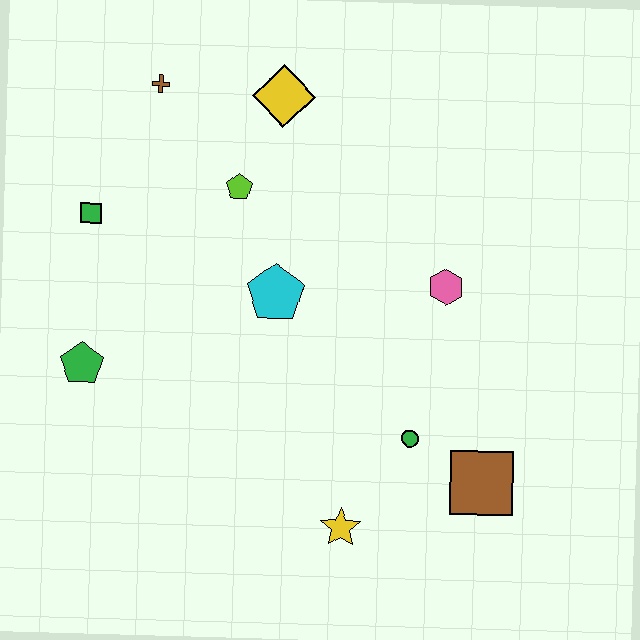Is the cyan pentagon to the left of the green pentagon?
No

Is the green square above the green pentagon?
Yes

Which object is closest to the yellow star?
The green circle is closest to the yellow star.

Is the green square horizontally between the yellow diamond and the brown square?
No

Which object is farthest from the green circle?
The brown cross is farthest from the green circle.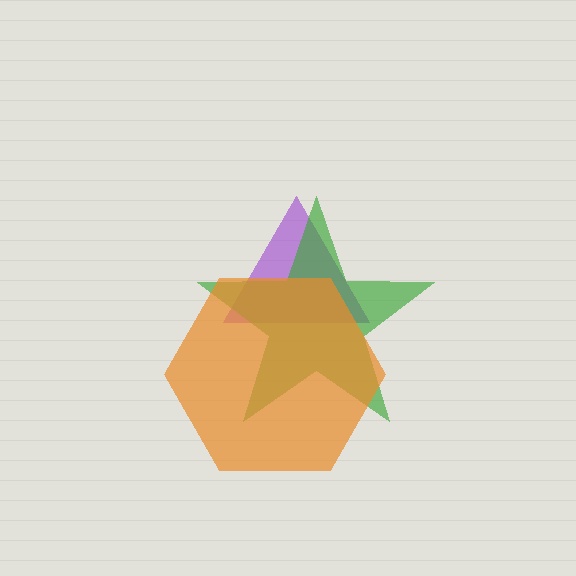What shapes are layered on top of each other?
The layered shapes are: a purple triangle, a green star, an orange hexagon.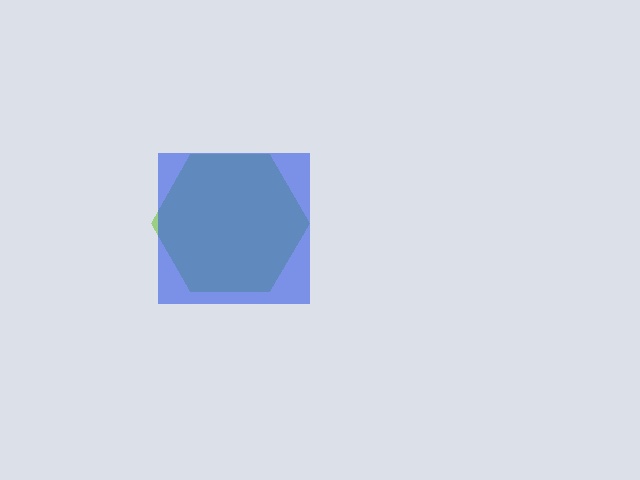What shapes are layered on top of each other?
The layered shapes are: a lime hexagon, a blue square.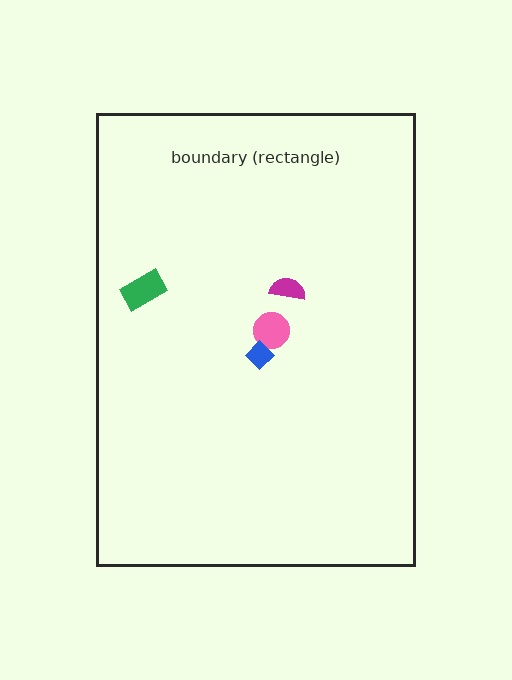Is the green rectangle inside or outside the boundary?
Inside.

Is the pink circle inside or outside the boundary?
Inside.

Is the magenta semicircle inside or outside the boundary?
Inside.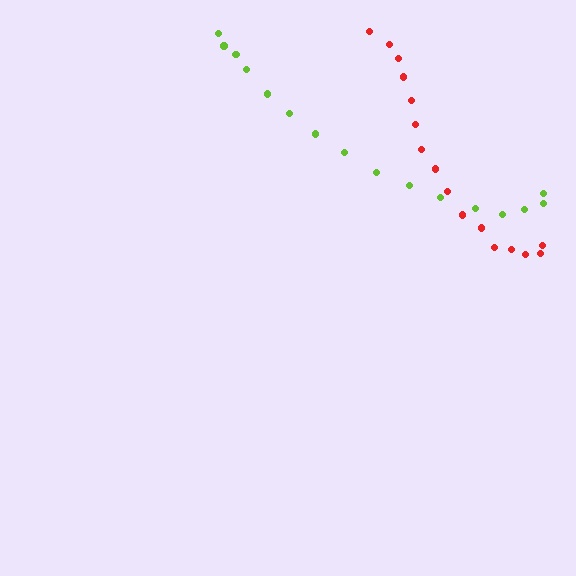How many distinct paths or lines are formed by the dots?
There are 2 distinct paths.